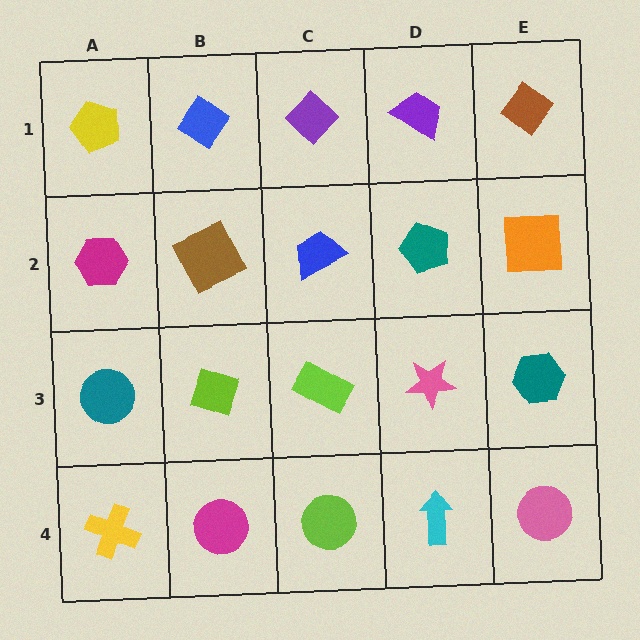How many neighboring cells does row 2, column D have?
4.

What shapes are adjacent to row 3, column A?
A magenta hexagon (row 2, column A), a yellow cross (row 4, column A), a lime diamond (row 3, column B).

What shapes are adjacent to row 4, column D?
A pink star (row 3, column D), a lime circle (row 4, column C), a pink circle (row 4, column E).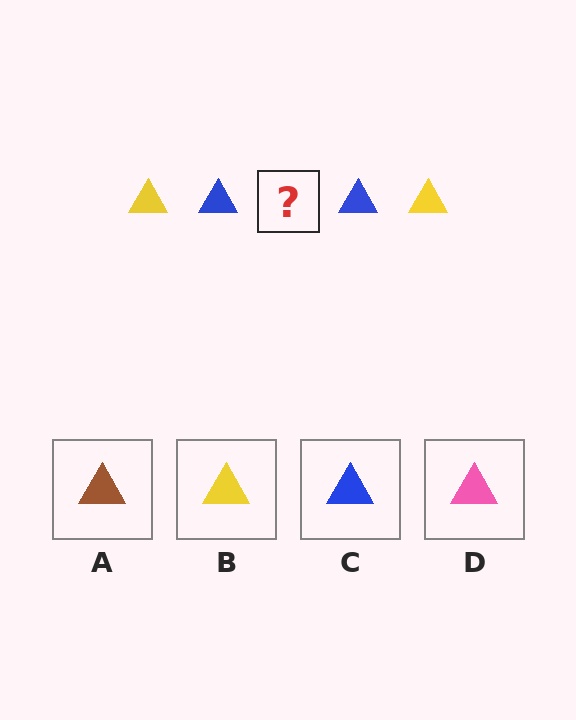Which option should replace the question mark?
Option B.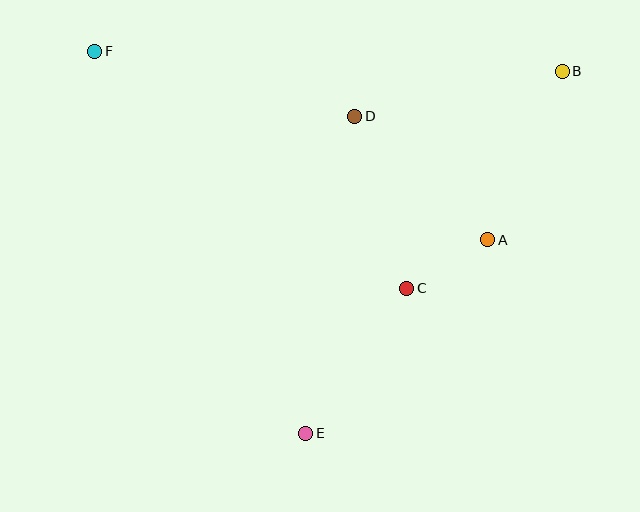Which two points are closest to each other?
Points A and C are closest to each other.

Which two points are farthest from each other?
Points B and F are farthest from each other.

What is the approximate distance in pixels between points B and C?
The distance between B and C is approximately 267 pixels.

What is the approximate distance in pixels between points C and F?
The distance between C and F is approximately 392 pixels.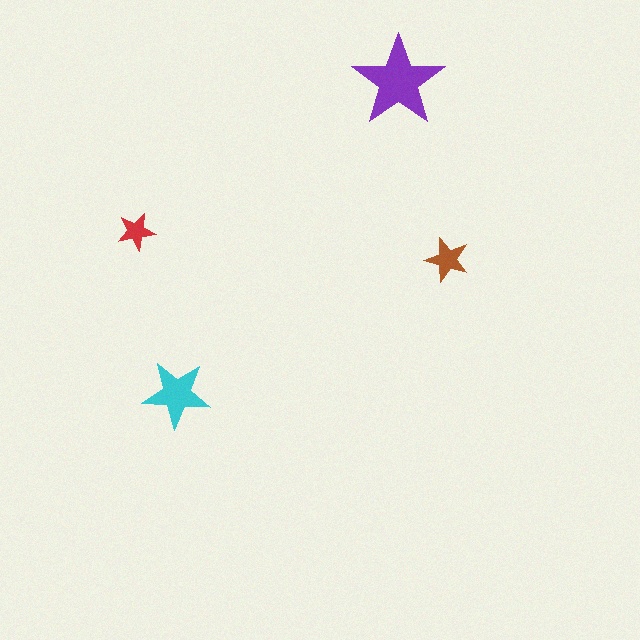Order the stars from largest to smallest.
the purple one, the cyan one, the brown one, the red one.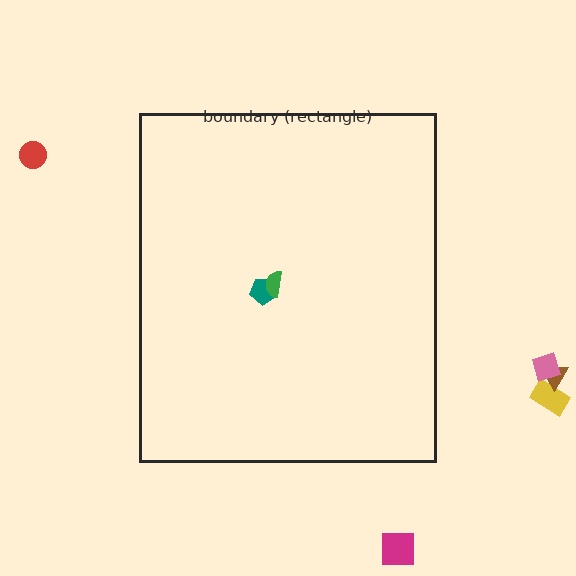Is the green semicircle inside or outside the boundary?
Inside.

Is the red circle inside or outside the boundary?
Outside.